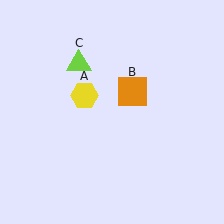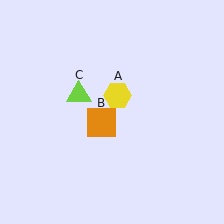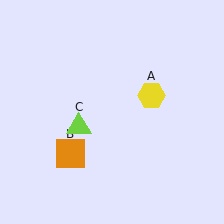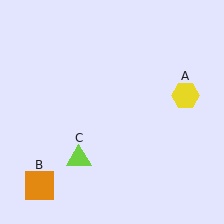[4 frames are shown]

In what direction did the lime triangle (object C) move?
The lime triangle (object C) moved down.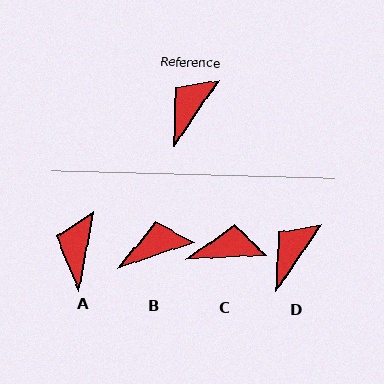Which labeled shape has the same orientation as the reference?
D.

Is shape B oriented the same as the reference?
No, it is off by about 36 degrees.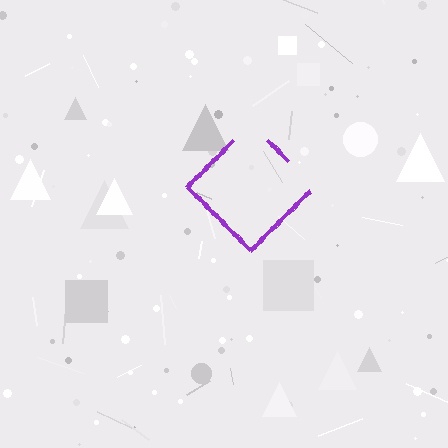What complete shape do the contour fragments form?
The contour fragments form a diamond.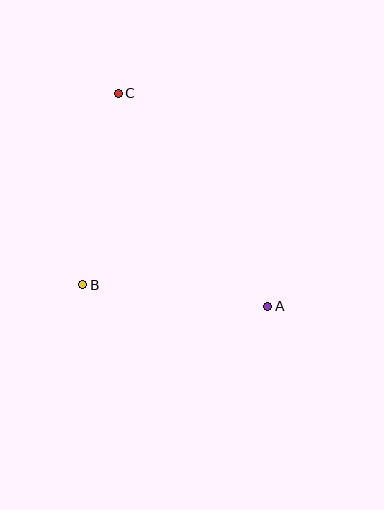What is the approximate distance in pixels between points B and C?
The distance between B and C is approximately 195 pixels.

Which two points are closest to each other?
Points A and B are closest to each other.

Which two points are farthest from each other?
Points A and C are farthest from each other.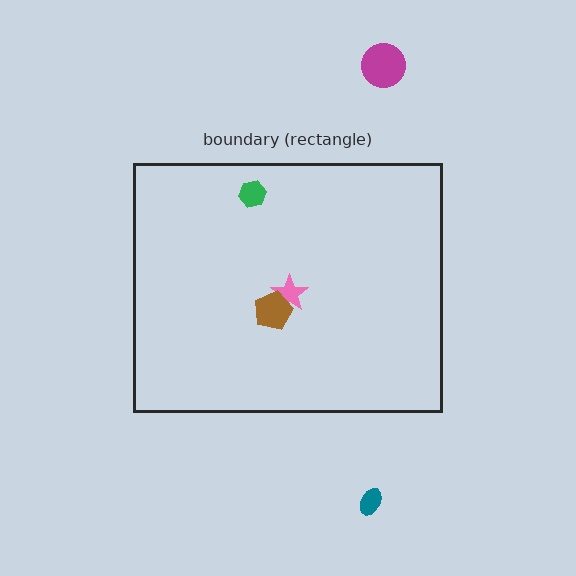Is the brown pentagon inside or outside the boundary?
Inside.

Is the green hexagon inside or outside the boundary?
Inside.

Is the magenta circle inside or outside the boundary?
Outside.